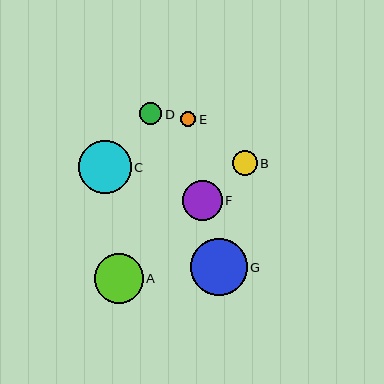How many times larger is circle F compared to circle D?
Circle F is approximately 1.8 times the size of circle D.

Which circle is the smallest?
Circle E is the smallest with a size of approximately 15 pixels.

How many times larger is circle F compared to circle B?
Circle F is approximately 1.6 times the size of circle B.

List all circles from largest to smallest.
From largest to smallest: G, C, A, F, B, D, E.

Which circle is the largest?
Circle G is the largest with a size of approximately 57 pixels.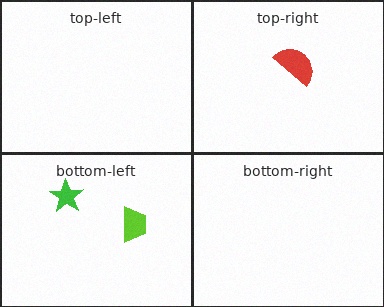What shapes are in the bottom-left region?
The lime trapezoid, the green star.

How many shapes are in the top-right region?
1.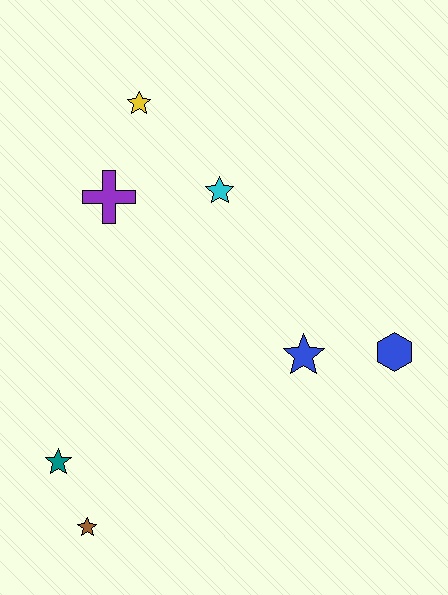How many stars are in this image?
There are 5 stars.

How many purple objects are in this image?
There is 1 purple object.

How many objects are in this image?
There are 7 objects.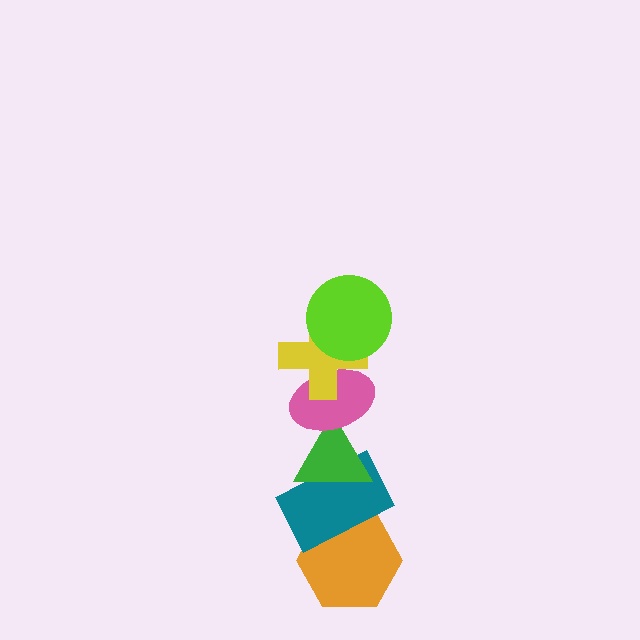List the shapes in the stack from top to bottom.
From top to bottom: the lime circle, the yellow cross, the pink ellipse, the green triangle, the teal rectangle, the orange hexagon.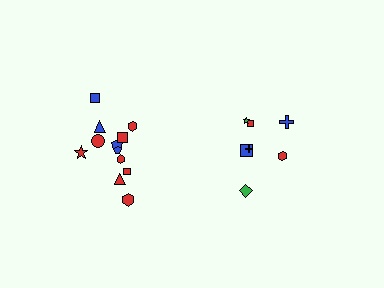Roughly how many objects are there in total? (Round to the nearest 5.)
Roughly 20 objects in total.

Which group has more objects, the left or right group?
The left group.